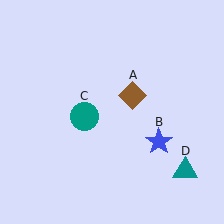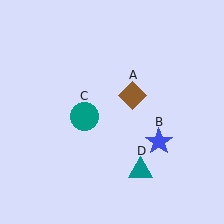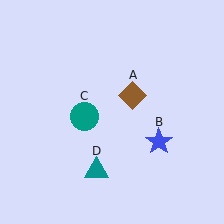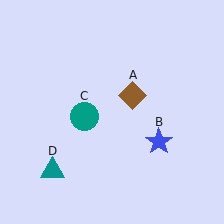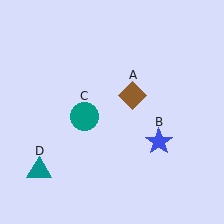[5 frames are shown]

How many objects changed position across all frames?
1 object changed position: teal triangle (object D).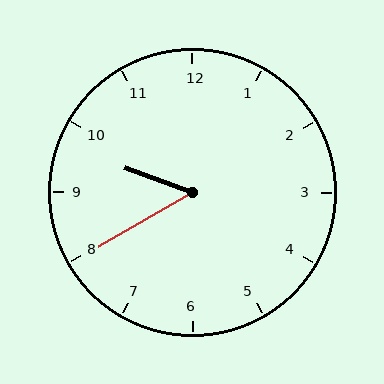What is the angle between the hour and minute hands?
Approximately 50 degrees.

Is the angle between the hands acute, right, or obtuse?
It is acute.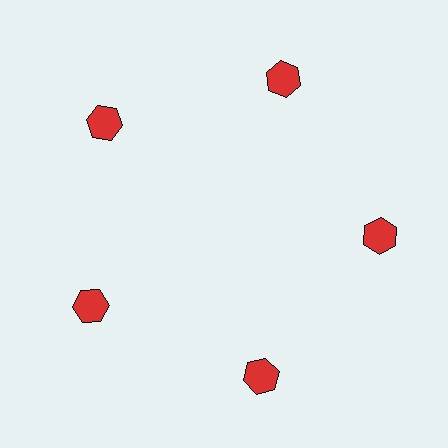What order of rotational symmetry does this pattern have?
This pattern has 5-fold rotational symmetry.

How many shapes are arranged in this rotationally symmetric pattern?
There are 5 shapes, arranged in 5 groups of 1.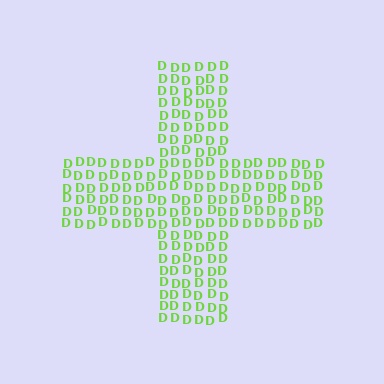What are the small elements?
The small elements are letter D's.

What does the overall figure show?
The overall figure shows a cross.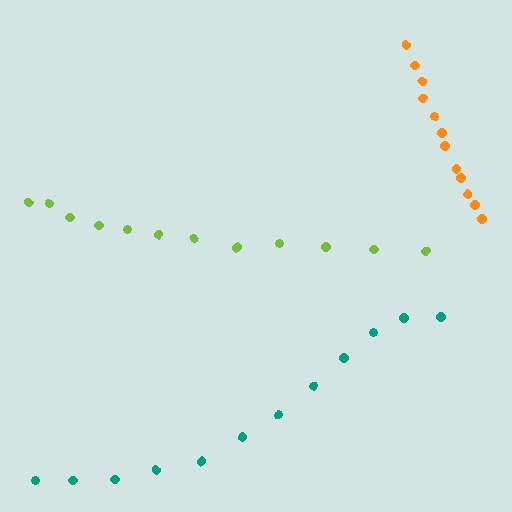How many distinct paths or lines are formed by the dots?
There are 3 distinct paths.